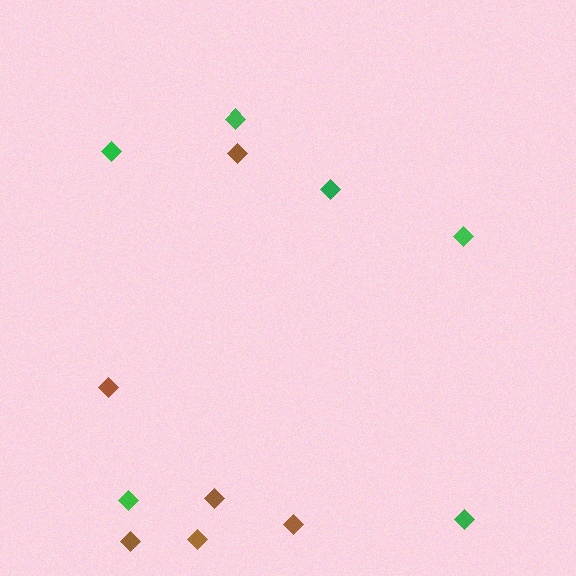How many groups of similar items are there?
There are 2 groups: one group of green diamonds (6) and one group of brown diamonds (6).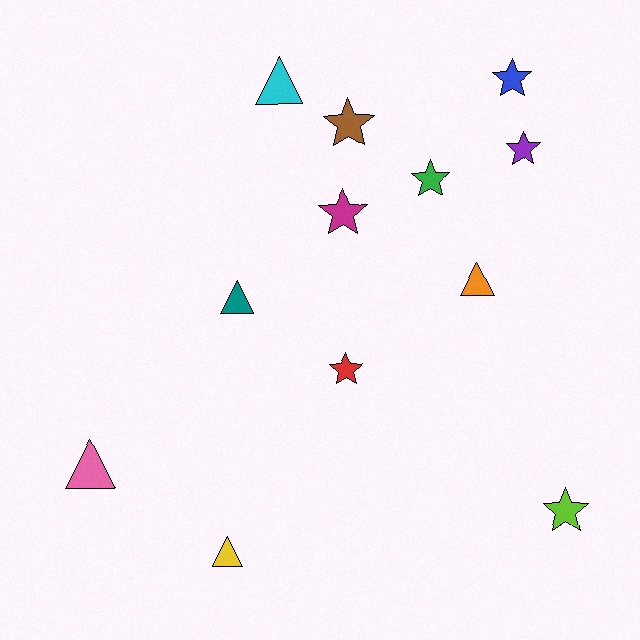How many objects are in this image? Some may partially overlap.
There are 12 objects.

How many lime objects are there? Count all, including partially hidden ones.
There is 1 lime object.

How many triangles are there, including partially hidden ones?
There are 5 triangles.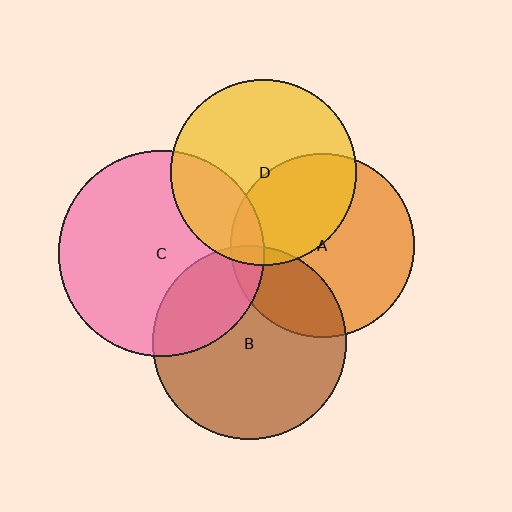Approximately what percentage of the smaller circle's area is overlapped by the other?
Approximately 25%.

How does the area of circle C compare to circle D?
Approximately 1.2 times.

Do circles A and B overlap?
Yes.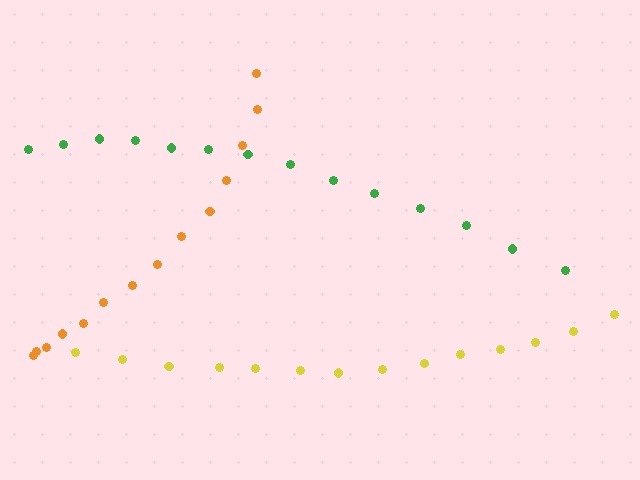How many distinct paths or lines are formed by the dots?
There are 3 distinct paths.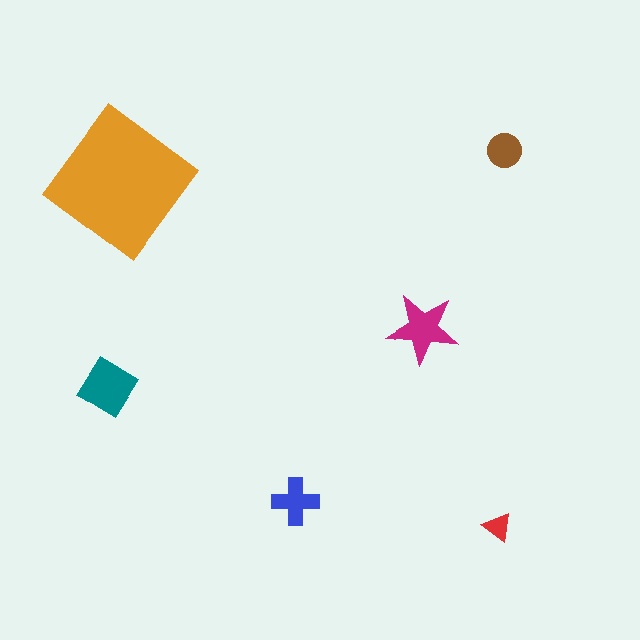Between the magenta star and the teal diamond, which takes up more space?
The teal diamond.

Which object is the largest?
The orange diamond.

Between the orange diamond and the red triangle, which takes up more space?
The orange diamond.